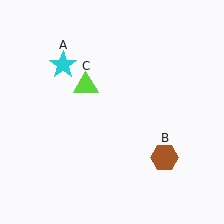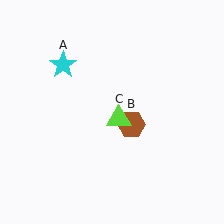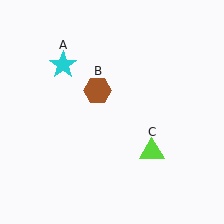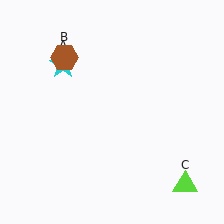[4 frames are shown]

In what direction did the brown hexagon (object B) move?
The brown hexagon (object B) moved up and to the left.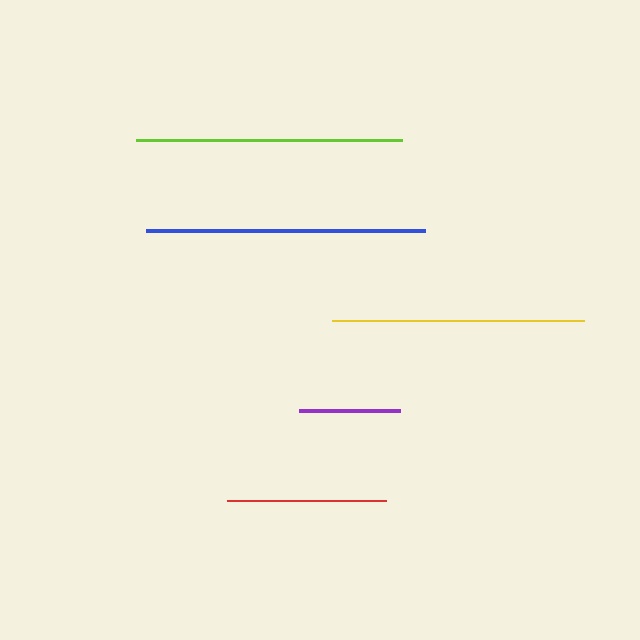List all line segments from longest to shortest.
From longest to shortest: blue, lime, yellow, red, purple.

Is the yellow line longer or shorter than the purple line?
The yellow line is longer than the purple line.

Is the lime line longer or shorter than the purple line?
The lime line is longer than the purple line.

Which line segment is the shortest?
The purple line is the shortest at approximately 101 pixels.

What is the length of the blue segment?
The blue segment is approximately 279 pixels long.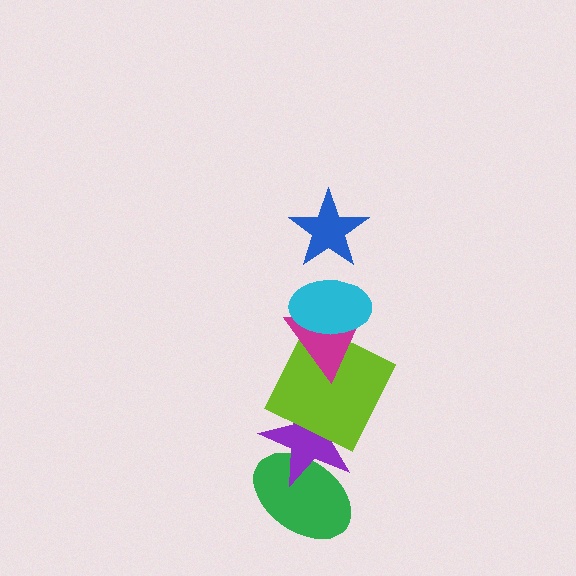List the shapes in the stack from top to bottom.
From top to bottom: the blue star, the cyan ellipse, the magenta triangle, the lime square, the purple star, the green ellipse.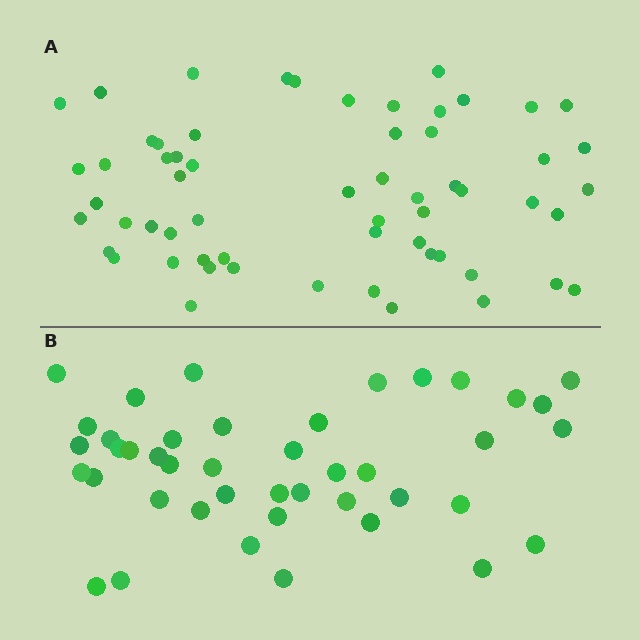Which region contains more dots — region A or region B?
Region A (the top region) has more dots.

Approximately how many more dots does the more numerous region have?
Region A has approximately 15 more dots than region B.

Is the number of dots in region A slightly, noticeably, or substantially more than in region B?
Region A has noticeably more, but not dramatically so. The ratio is roughly 1.4 to 1.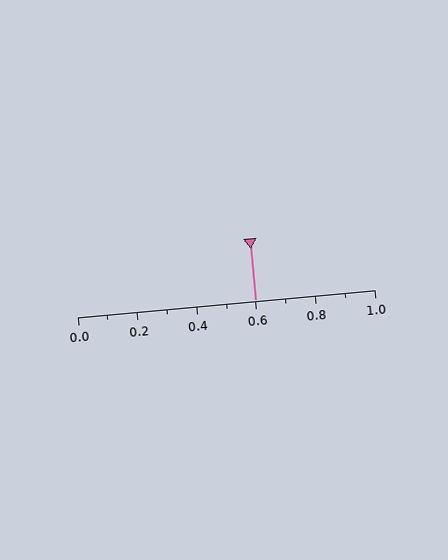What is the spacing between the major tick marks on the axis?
The major ticks are spaced 0.2 apart.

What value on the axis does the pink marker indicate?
The marker indicates approximately 0.6.